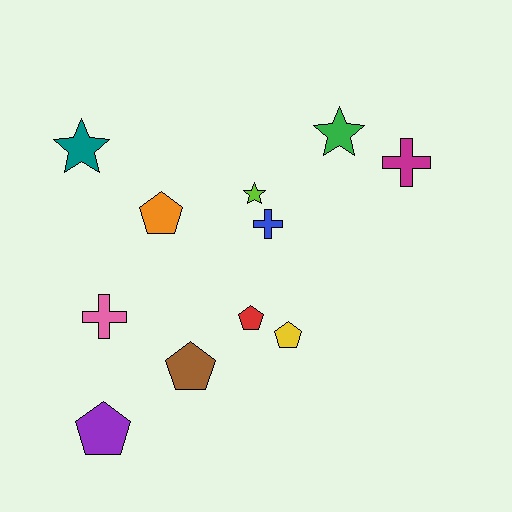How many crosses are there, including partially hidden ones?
There are 3 crosses.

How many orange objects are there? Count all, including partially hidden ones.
There is 1 orange object.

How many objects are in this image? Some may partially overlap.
There are 11 objects.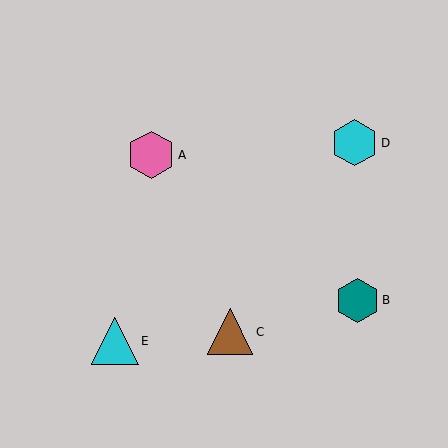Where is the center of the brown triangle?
The center of the brown triangle is at (230, 332).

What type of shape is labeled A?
Shape A is a pink hexagon.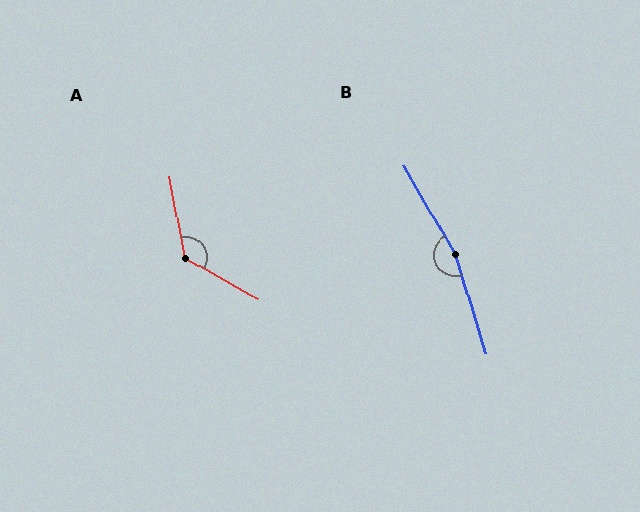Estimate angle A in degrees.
Approximately 130 degrees.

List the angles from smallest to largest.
A (130°), B (167°).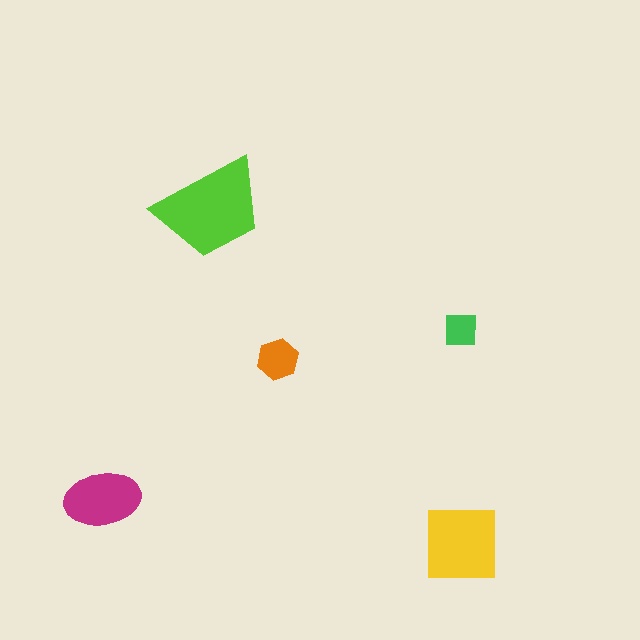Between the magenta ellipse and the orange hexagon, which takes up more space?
The magenta ellipse.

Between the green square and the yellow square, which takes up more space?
The yellow square.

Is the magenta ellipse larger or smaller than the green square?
Larger.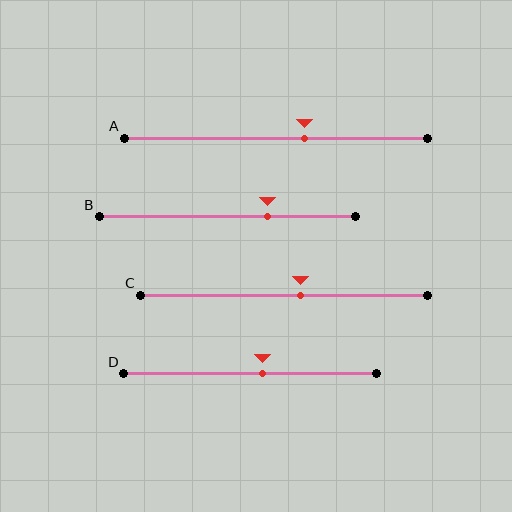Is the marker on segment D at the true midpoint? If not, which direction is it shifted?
No, the marker on segment D is shifted to the right by about 5% of the segment length.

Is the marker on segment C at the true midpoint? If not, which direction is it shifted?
No, the marker on segment C is shifted to the right by about 6% of the segment length.